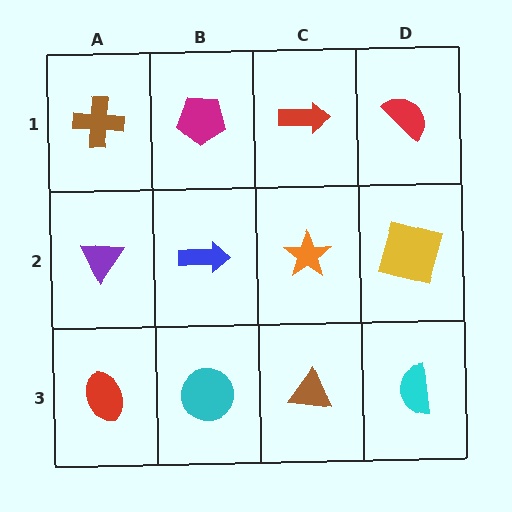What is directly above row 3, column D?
A yellow square.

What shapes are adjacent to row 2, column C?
A red arrow (row 1, column C), a brown triangle (row 3, column C), a blue arrow (row 2, column B), a yellow square (row 2, column D).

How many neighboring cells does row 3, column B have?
3.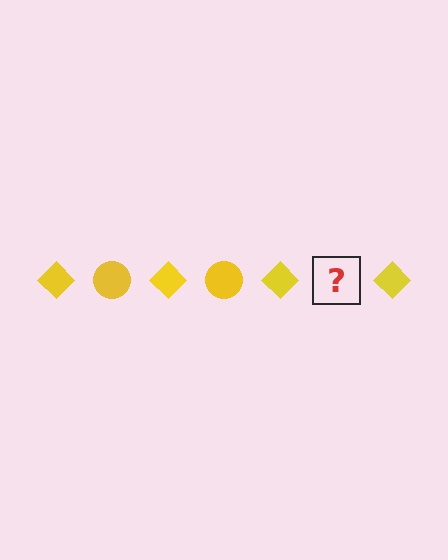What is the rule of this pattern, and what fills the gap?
The rule is that the pattern cycles through diamond, circle shapes in yellow. The gap should be filled with a yellow circle.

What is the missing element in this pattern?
The missing element is a yellow circle.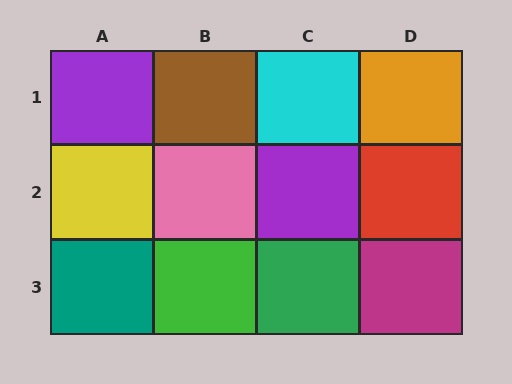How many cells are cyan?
1 cell is cyan.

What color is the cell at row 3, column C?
Green.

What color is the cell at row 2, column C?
Purple.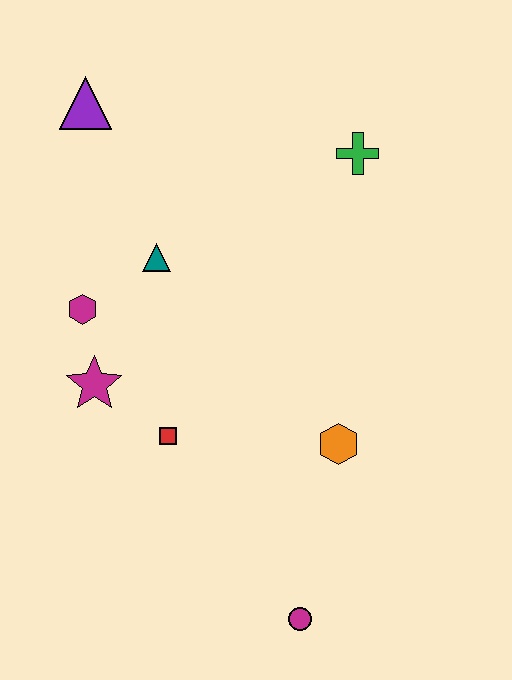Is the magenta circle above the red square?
No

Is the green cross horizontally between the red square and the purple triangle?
No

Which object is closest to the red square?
The magenta star is closest to the red square.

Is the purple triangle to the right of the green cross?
No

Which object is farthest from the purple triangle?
The magenta circle is farthest from the purple triangle.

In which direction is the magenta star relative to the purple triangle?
The magenta star is below the purple triangle.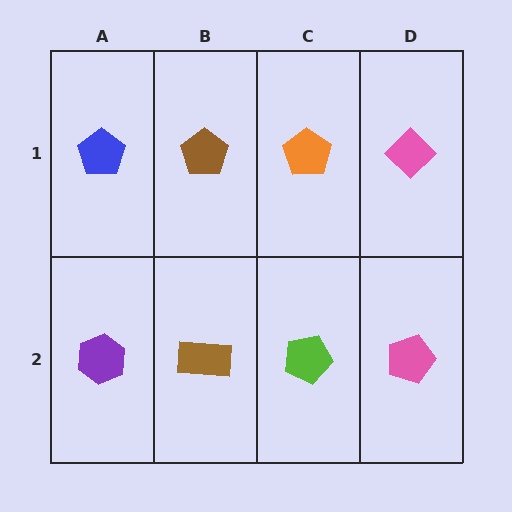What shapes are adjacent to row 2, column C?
An orange pentagon (row 1, column C), a brown rectangle (row 2, column B), a pink pentagon (row 2, column D).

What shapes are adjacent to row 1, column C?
A lime pentagon (row 2, column C), a brown pentagon (row 1, column B), a pink diamond (row 1, column D).